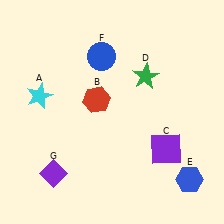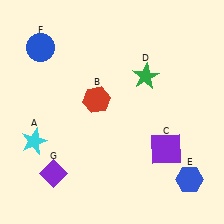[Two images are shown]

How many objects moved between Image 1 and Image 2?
2 objects moved between the two images.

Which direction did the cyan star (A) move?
The cyan star (A) moved down.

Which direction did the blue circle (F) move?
The blue circle (F) moved left.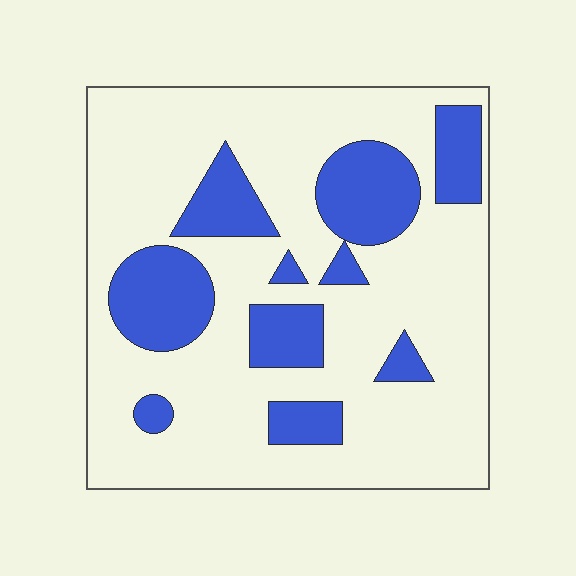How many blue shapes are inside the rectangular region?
10.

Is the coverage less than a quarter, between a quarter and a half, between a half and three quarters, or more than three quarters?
Between a quarter and a half.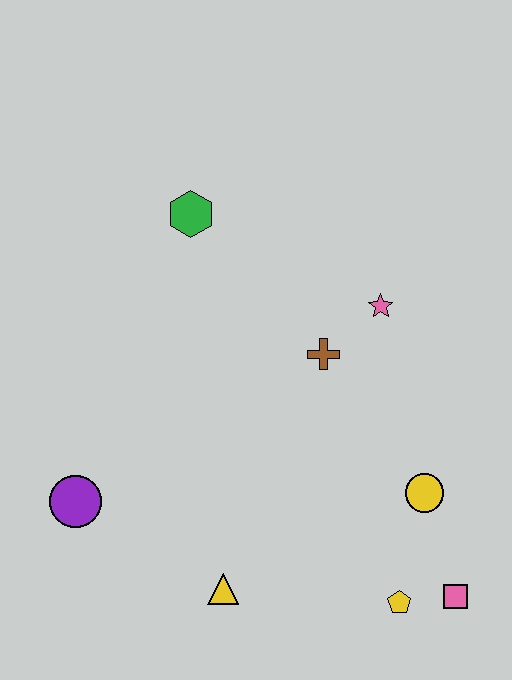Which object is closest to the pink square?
The yellow pentagon is closest to the pink square.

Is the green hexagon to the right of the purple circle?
Yes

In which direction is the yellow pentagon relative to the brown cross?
The yellow pentagon is below the brown cross.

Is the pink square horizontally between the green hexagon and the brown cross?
No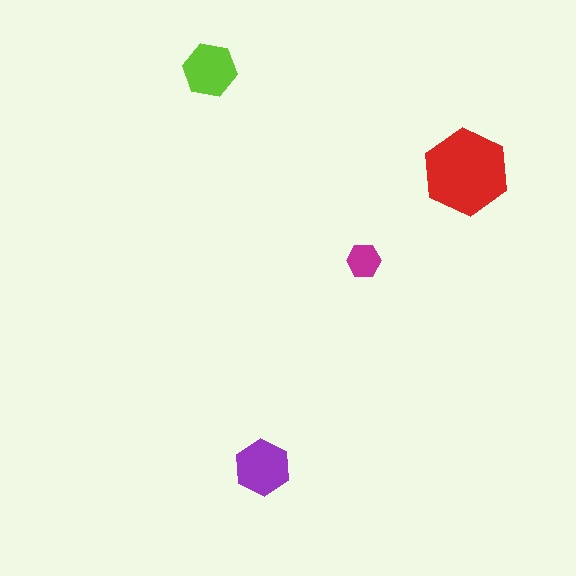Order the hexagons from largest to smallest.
the red one, the purple one, the lime one, the magenta one.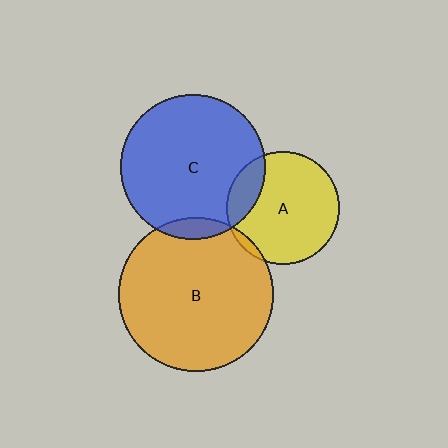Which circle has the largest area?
Circle B (orange).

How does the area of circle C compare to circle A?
Approximately 1.6 times.